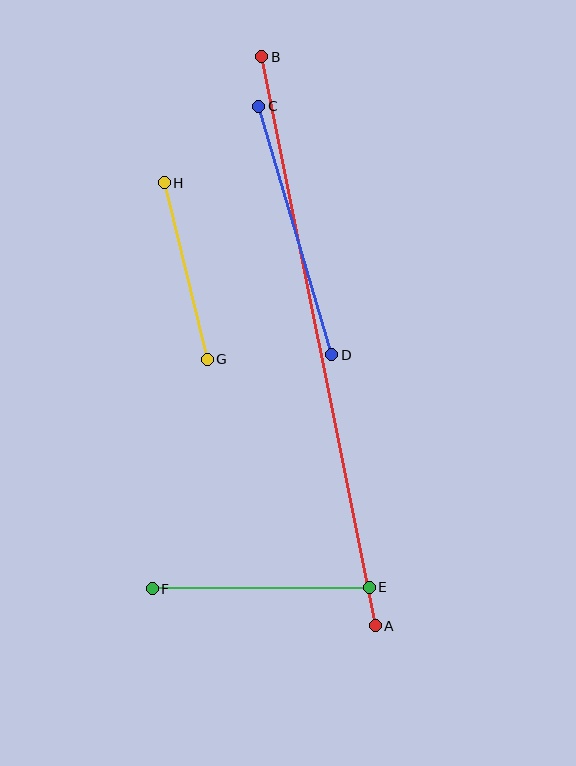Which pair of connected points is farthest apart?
Points A and B are farthest apart.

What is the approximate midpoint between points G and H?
The midpoint is at approximately (186, 271) pixels.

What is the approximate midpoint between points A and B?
The midpoint is at approximately (319, 341) pixels.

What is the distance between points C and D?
The distance is approximately 259 pixels.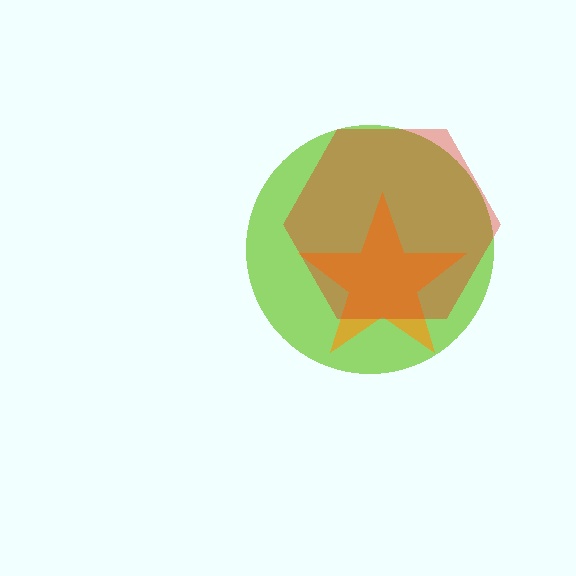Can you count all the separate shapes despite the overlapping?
Yes, there are 3 separate shapes.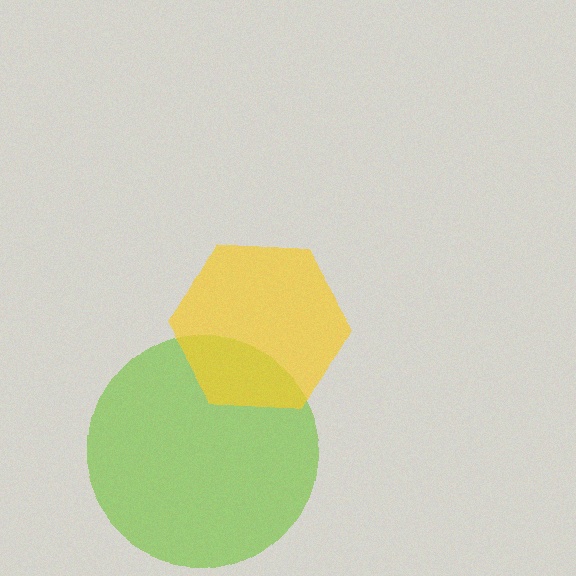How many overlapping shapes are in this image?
There are 2 overlapping shapes in the image.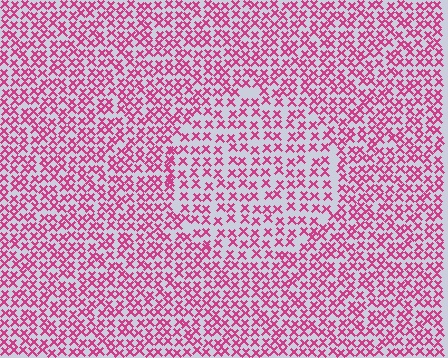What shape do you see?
I see a circle.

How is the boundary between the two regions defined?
The boundary is defined by a change in element density (approximately 1.5x ratio). All elements are the same color, size, and shape.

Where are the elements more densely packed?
The elements are more densely packed outside the circle boundary.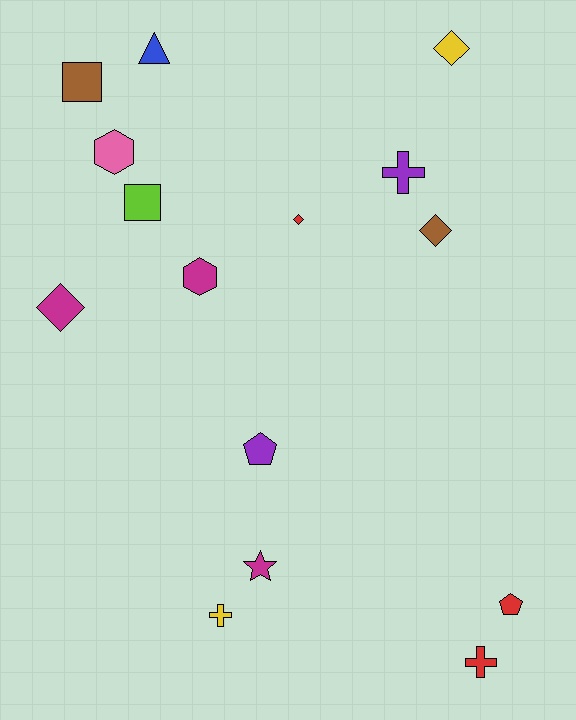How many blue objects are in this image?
There is 1 blue object.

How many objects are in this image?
There are 15 objects.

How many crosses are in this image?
There are 3 crosses.